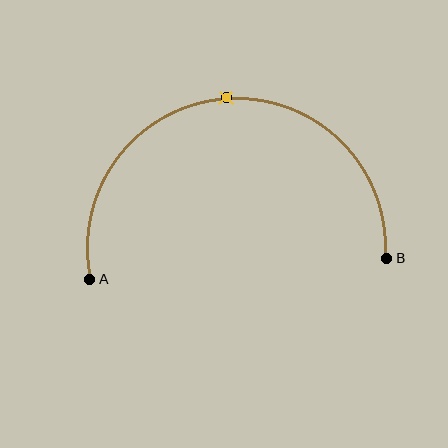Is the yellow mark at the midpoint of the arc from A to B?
Yes. The yellow mark lies on the arc at equal arc-length from both A and B — it is the arc midpoint.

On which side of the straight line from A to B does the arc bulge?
The arc bulges above the straight line connecting A and B.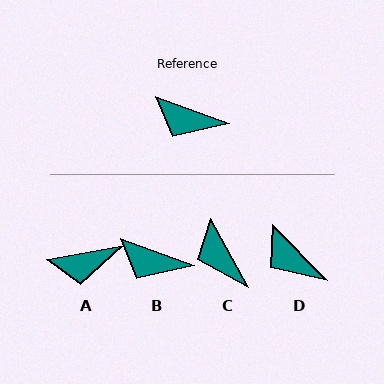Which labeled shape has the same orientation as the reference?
B.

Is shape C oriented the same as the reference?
No, it is off by about 41 degrees.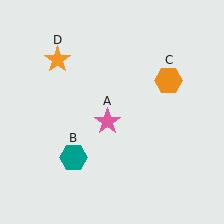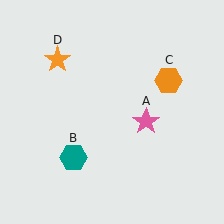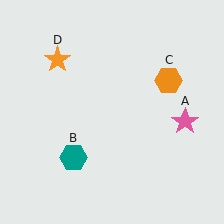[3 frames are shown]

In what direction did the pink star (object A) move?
The pink star (object A) moved right.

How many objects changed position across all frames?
1 object changed position: pink star (object A).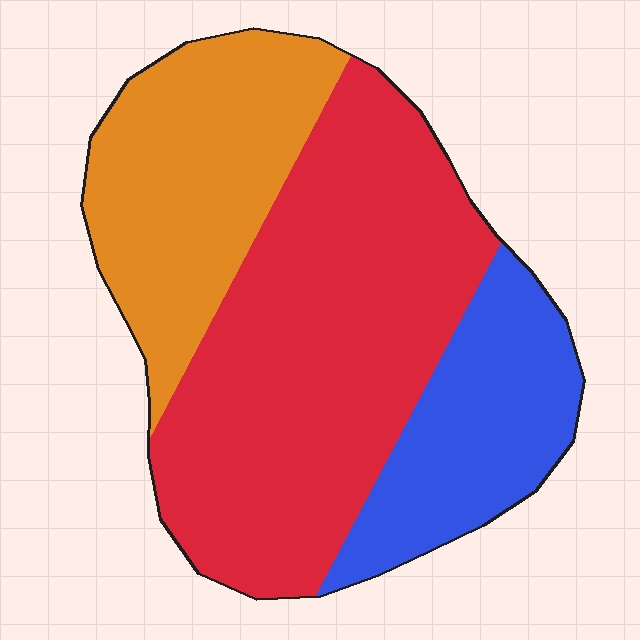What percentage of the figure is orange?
Orange takes up about one quarter (1/4) of the figure.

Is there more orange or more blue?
Orange.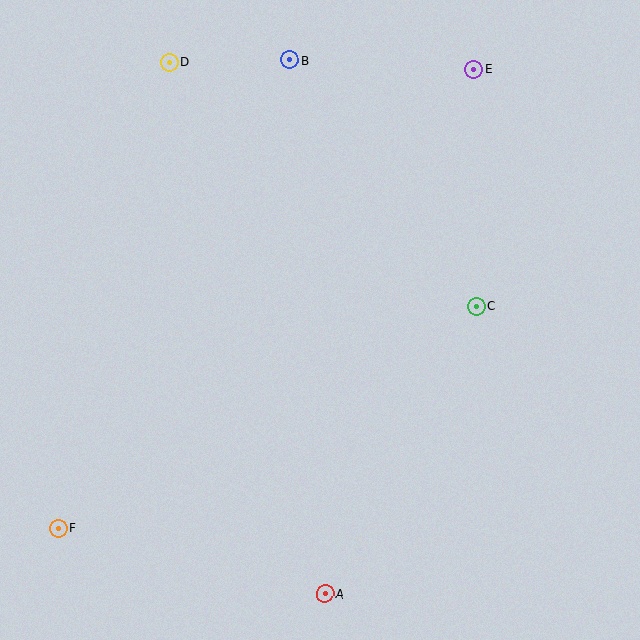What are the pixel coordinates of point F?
Point F is at (58, 528).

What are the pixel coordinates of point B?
Point B is at (290, 60).